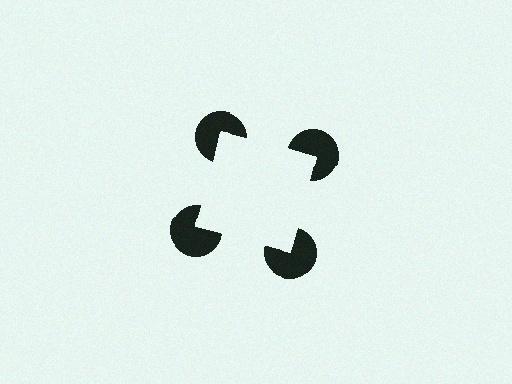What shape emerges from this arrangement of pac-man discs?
An illusory square — its edges are inferred from the aligned wedge cuts in the pac-man discs, not physically drawn.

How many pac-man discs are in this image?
There are 4 — one at each vertex of the illusory square.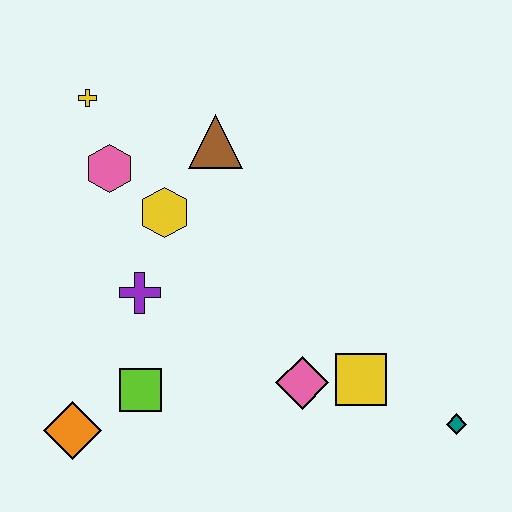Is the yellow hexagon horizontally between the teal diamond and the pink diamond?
No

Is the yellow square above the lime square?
Yes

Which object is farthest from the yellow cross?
The teal diamond is farthest from the yellow cross.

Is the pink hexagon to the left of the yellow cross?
No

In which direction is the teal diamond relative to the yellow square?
The teal diamond is to the right of the yellow square.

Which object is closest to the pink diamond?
The yellow square is closest to the pink diamond.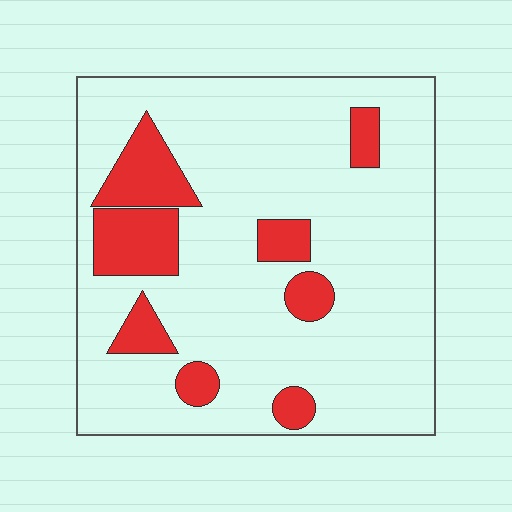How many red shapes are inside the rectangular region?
8.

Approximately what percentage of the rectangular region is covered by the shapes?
Approximately 20%.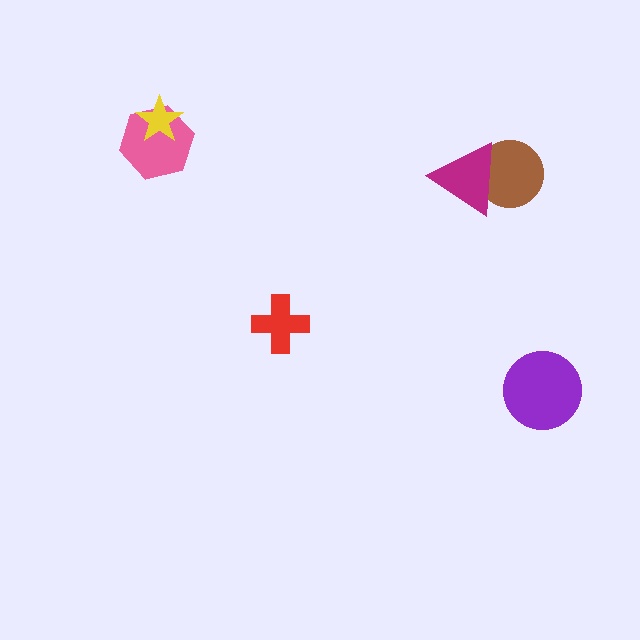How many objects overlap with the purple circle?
0 objects overlap with the purple circle.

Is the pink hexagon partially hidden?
Yes, it is partially covered by another shape.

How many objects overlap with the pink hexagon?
1 object overlaps with the pink hexagon.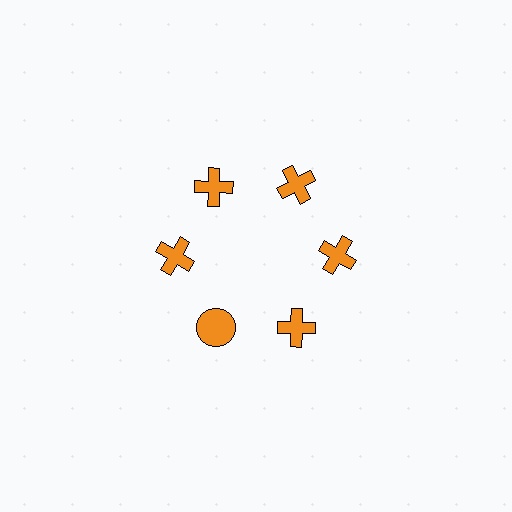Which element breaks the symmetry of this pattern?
The orange circle at roughly the 7 o'clock position breaks the symmetry. All other shapes are orange crosses.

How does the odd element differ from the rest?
It has a different shape: circle instead of cross.